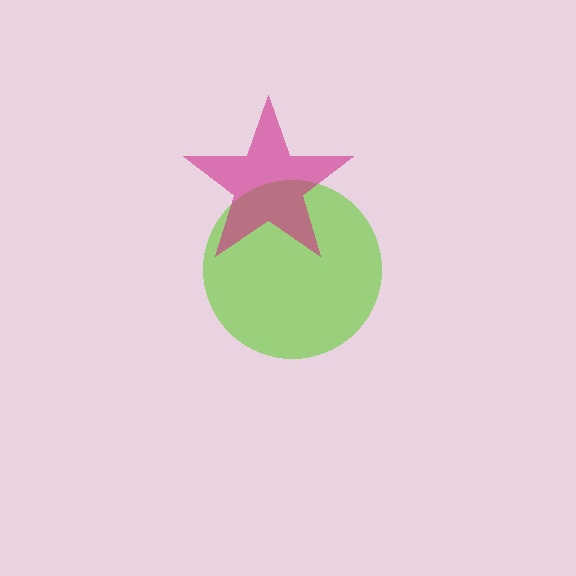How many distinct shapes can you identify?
There are 2 distinct shapes: a lime circle, a magenta star.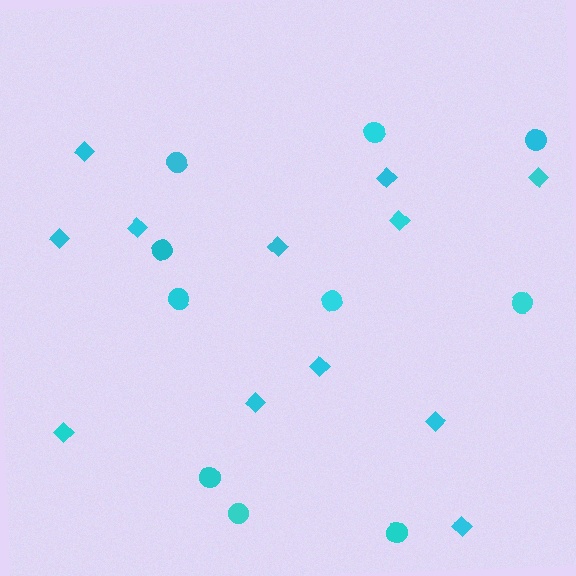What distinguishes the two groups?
There are 2 groups: one group of diamonds (12) and one group of circles (10).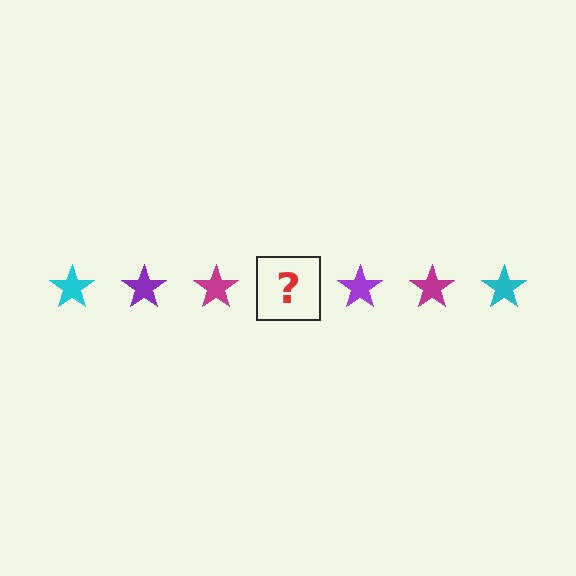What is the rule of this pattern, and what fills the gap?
The rule is that the pattern cycles through cyan, purple, magenta stars. The gap should be filled with a cyan star.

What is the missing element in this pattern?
The missing element is a cyan star.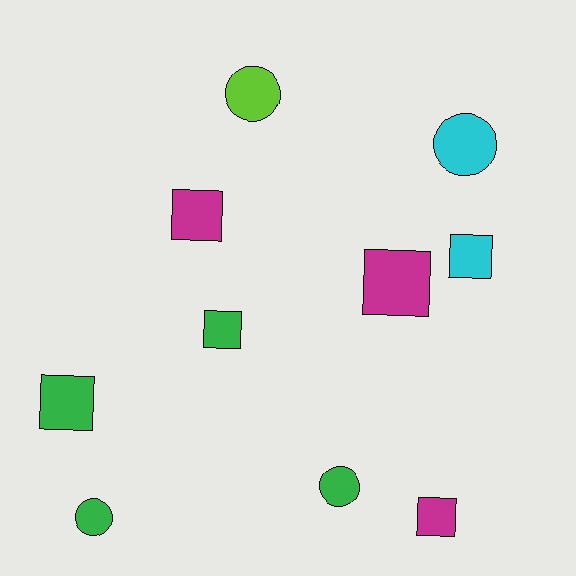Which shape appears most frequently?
Square, with 6 objects.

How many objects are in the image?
There are 10 objects.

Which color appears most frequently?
Green, with 4 objects.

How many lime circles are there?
There is 1 lime circle.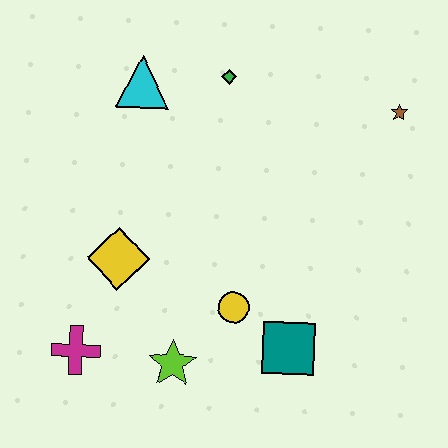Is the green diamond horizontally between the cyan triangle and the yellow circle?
Yes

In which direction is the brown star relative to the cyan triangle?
The brown star is to the right of the cyan triangle.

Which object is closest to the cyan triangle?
The green diamond is closest to the cyan triangle.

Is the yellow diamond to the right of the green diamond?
No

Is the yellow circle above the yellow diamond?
No